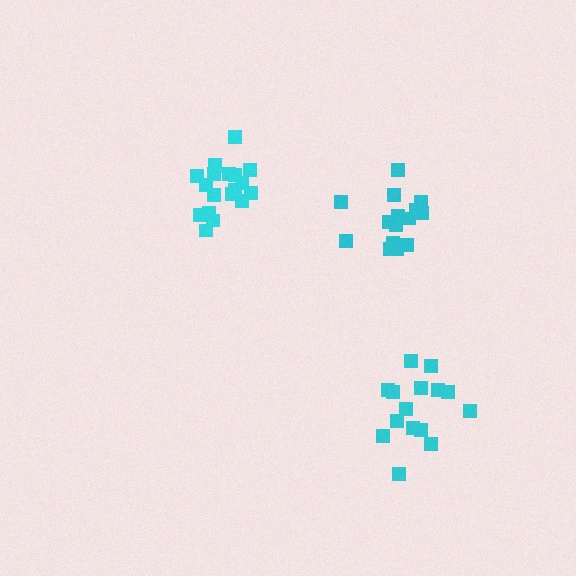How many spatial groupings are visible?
There are 3 spatial groupings.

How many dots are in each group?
Group 1: 15 dots, Group 2: 19 dots, Group 3: 16 dots (50 total).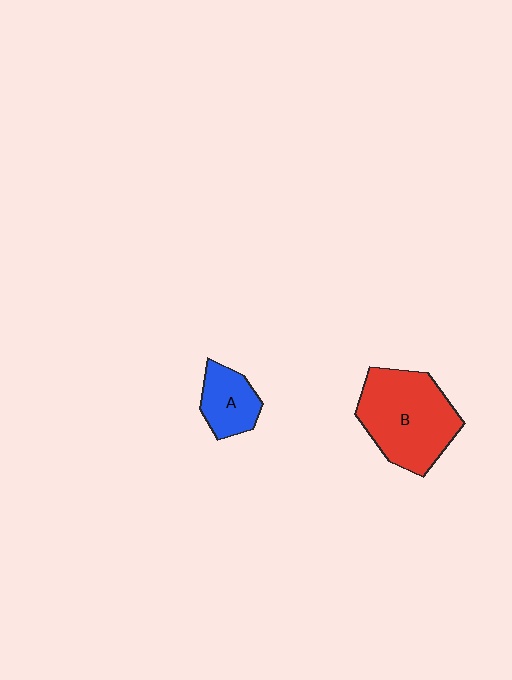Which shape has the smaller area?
Shape A (blue).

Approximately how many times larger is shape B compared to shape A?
Approximately 2.3 times.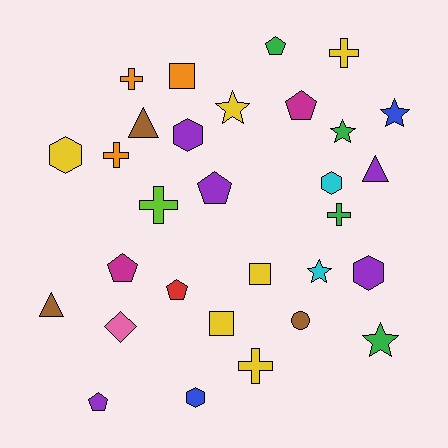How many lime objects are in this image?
There is 1 lime object.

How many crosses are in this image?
There are 6 crosses.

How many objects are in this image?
There are 30 objects.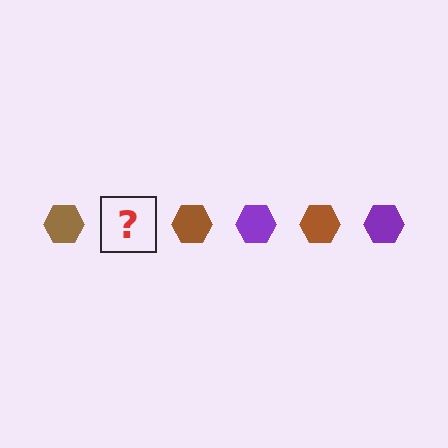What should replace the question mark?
The question mark should be replaced with a purple hexagon.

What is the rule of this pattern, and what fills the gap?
The rule is that the pattern cycles through brown, purple hexagons. The gap should be filled with a purple hexagon.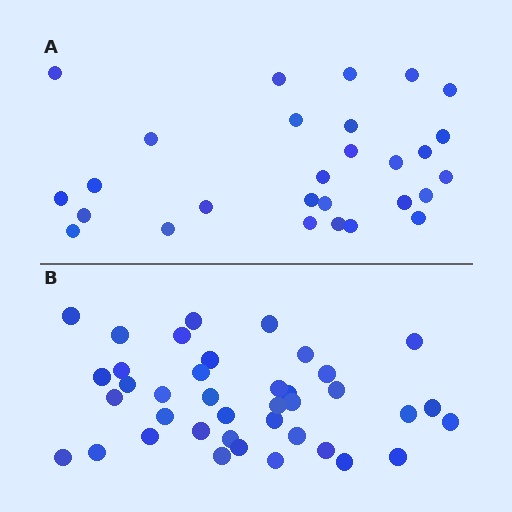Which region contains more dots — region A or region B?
Region B (the bottom region) has more dots.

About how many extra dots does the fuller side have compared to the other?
Region B has roughly 12 or so more dots than region A.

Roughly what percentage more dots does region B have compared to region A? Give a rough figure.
About 40% more.